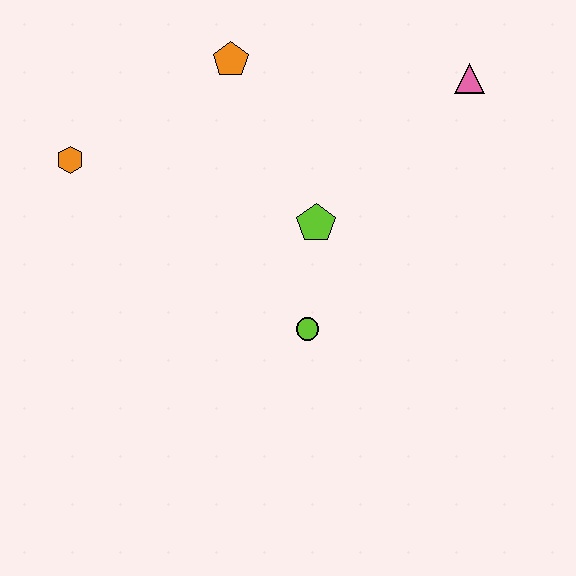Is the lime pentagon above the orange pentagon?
No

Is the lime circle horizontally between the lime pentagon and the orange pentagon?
Yes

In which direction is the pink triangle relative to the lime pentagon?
The pink triangle is to the right of the lime pentagon.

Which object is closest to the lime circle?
The lime pentagon is closest to the lime circle.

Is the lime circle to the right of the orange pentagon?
Yes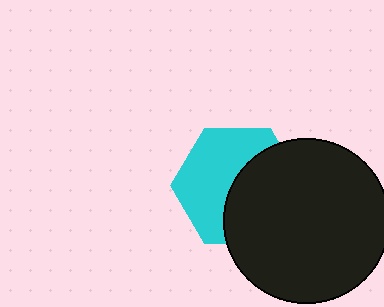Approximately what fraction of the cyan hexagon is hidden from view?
Roughly 47% of the cyan hexagon is hidden behind the black circle.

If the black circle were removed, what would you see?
You would see the complete cyan hexagon.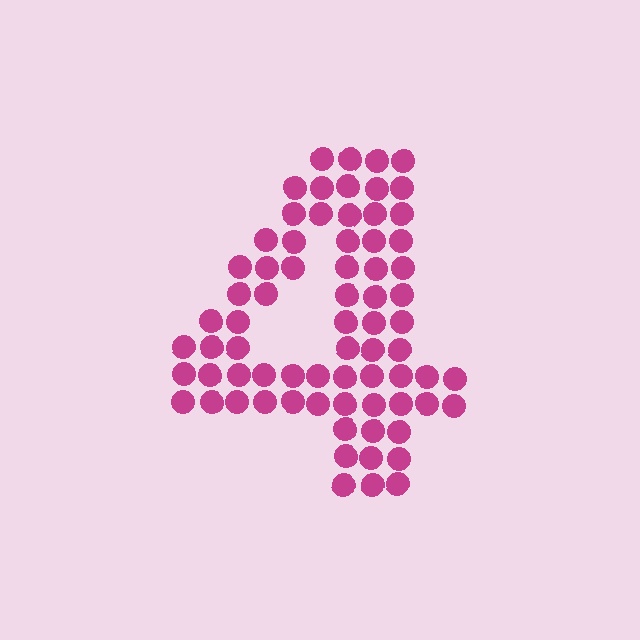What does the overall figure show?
The overall figure shows the digit 4.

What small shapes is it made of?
It is made of small circles.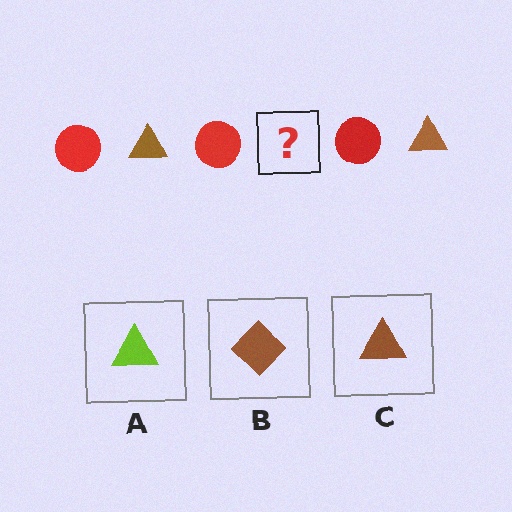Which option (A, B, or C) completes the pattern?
C.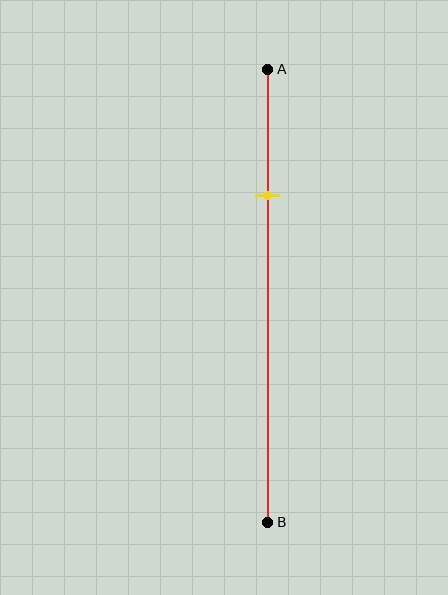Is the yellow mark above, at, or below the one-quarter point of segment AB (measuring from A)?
The yellow mark is approximately at the one-quarter point of segment AB.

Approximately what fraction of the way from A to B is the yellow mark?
The yellow mark is approximately 30% of the way from A to B.